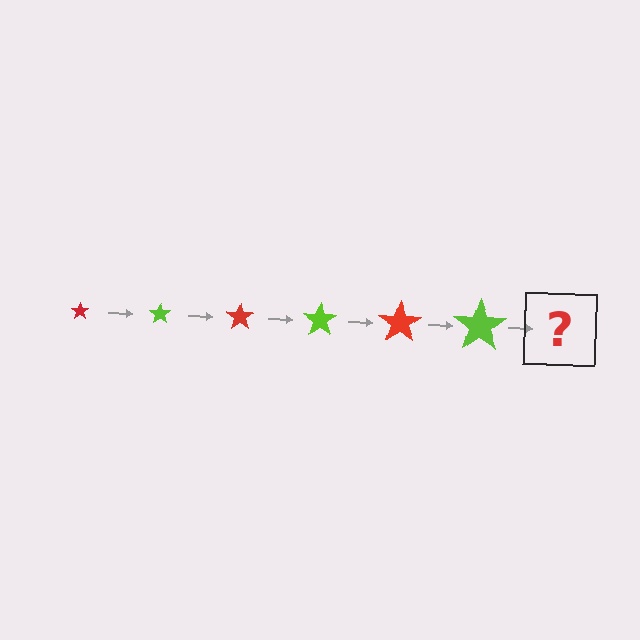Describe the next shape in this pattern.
It should be a red star, larger than the previous one.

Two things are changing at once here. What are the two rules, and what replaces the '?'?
The two rules are that the star grows larger each step and the color cycles through red and lime. The '?' should be a red star, larger than the previous one.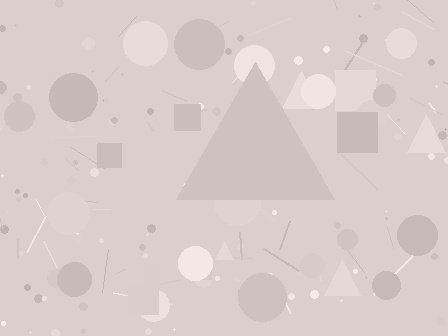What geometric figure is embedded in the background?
A triangle is embedded in the background.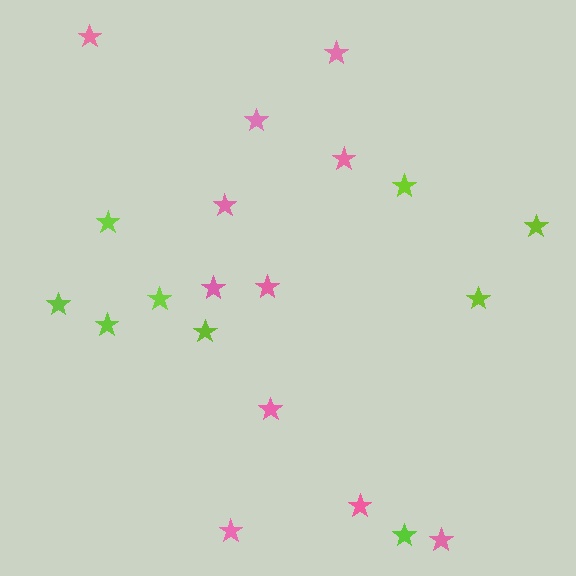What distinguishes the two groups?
There are 2 groups: one group of pink stars (11) and one group of lime stars (9).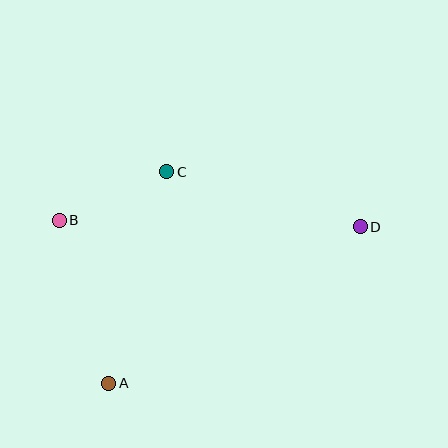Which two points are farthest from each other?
Points B and D are farthest from each other.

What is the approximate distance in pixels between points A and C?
The distance between A and C is approximately 219 pixels.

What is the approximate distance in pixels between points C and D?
The distance between C and D is approximately 201 pixels.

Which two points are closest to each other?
Points B and C are closest to each other.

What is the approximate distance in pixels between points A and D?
The distance between A and D is approximately 297 pixels.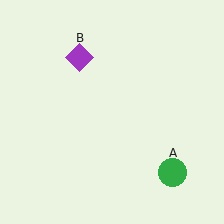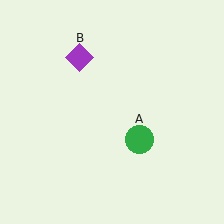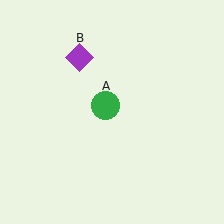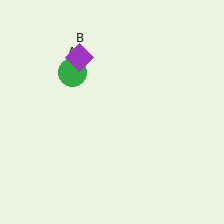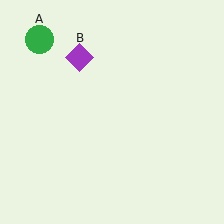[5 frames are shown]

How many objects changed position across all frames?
1 object changed position: green circle (object A).